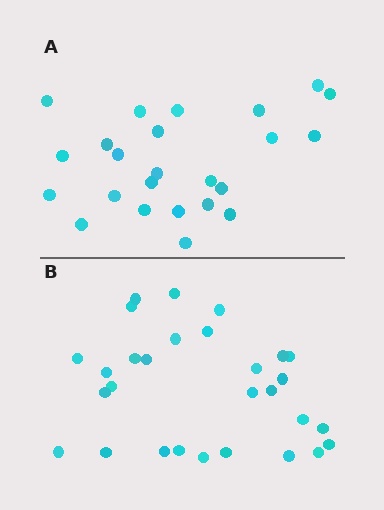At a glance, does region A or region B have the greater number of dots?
Region B (the bottom region) has more dots.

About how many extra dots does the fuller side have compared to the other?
Region B has about 5 more dots than region A.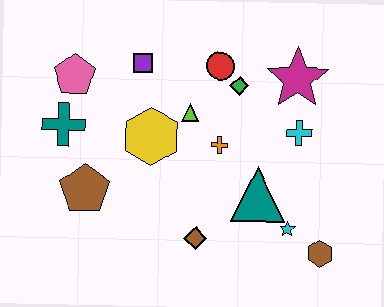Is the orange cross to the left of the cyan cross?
Yes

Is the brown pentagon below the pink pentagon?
Yes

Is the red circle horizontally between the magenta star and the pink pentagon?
Yes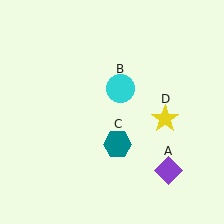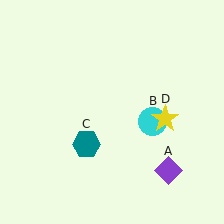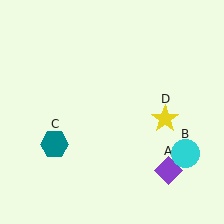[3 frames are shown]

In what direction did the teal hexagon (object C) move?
The teal hexagon (object C) moved left.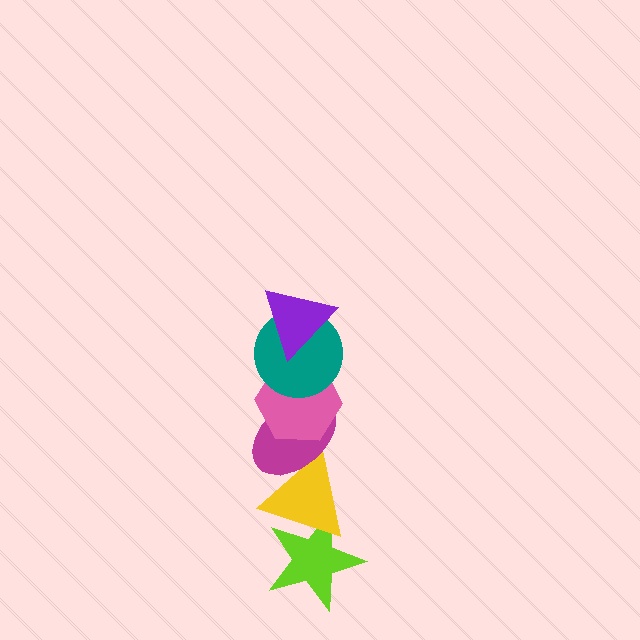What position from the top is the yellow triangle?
The yellow triangle is 5th from the top.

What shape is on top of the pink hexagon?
The teal circle is on top of the pink hexagon.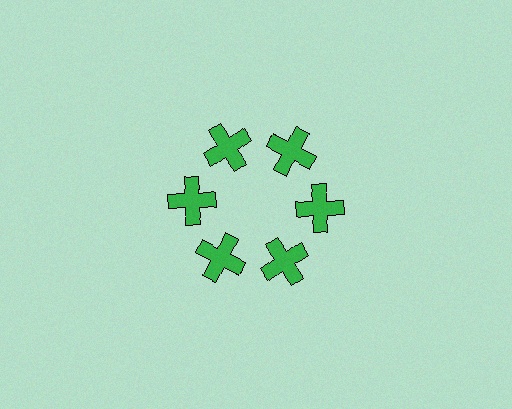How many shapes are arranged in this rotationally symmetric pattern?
There are 6 shapes, arranged in 6 groups of 1.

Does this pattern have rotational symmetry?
Yes, this pattern has 6-fold rotational symmetry. It looks the same after rotating 60 degrees around the center.